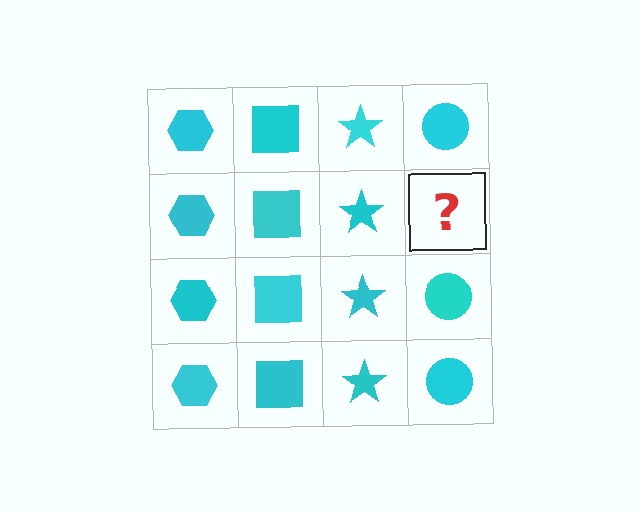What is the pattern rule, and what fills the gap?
The rule is that each column has a consistent shape. The gap should be filled with a cyan circle.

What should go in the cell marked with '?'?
The missing cell should contain a cyan circle.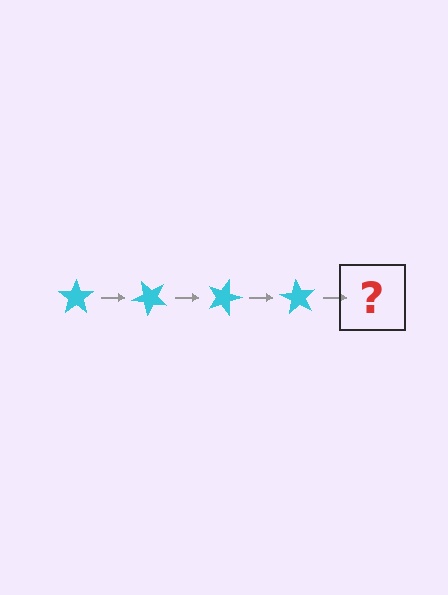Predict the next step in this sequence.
The next step is a cyan star rotated 180 degrees.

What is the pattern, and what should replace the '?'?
The pattern is that the star rotates 45 degrees each step. The '?' should be a cyan star rotated 180 degrees.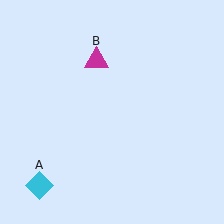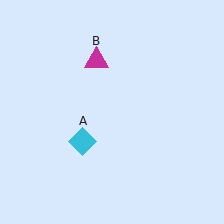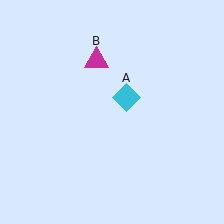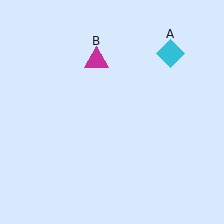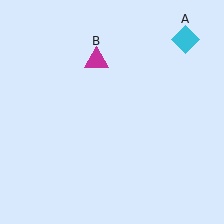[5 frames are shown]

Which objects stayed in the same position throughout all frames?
Magenta triangle (object B) remained stationary.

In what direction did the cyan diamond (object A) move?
The cyan diamond (object A) moved up and to the right.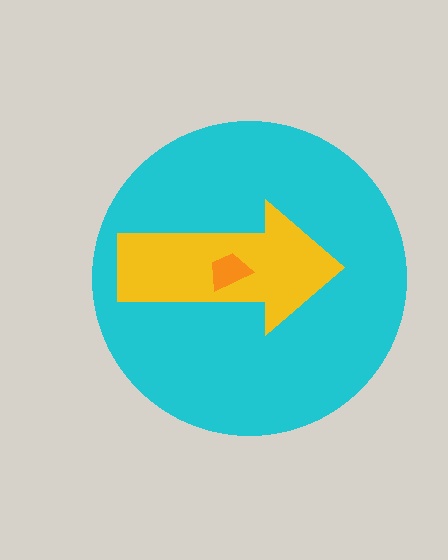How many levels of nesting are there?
3.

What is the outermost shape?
The cyan circle.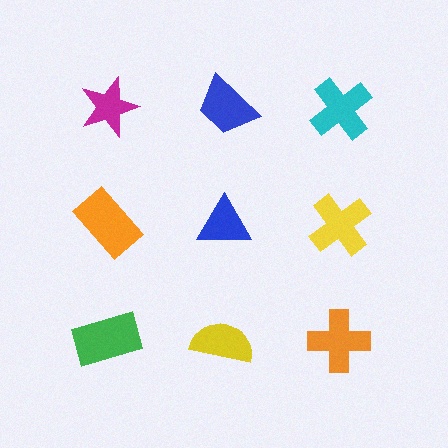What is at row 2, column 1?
An orange rectangle.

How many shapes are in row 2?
3 shapes.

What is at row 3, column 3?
An orange cross.